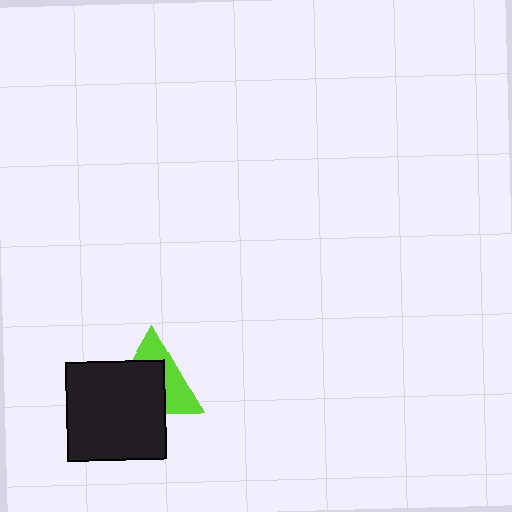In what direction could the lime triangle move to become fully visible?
The lime triangle could move toward the upper-right. That would shift it out from behind the black square entirely.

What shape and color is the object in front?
The object in front is a black square.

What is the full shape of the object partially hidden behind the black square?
The partially hidden object is a lime triangle.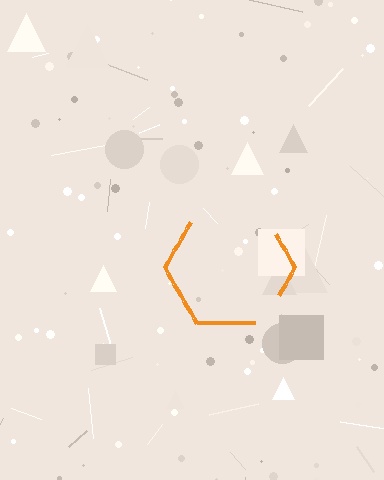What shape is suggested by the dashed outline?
The dashed outline suggests a hexagon.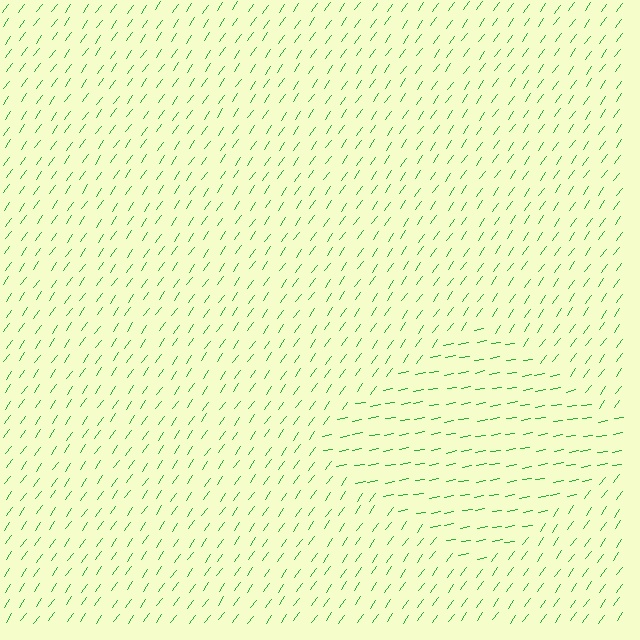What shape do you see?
I see a diamond.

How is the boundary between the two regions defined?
The boundary is defined purely by a change in line orientation (approximately 45 degrees difference). All lines are the same color and thickness.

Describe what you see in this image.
The image is filled with small green line segments. A diamond region in the image has lines oriented differently from the surrounding lines, creating a visible texture boundary.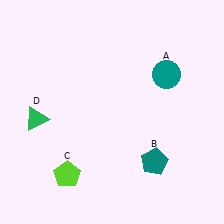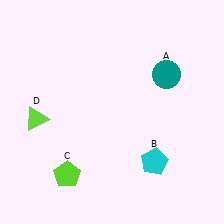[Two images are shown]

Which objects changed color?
B changed from teal to cyan. D changed from green to lime.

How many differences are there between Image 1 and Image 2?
There are 2 differences between the two images.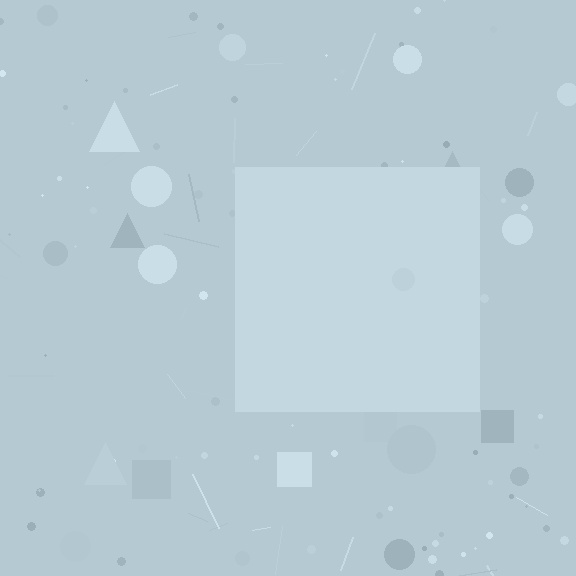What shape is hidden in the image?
A square is hidden in the image.